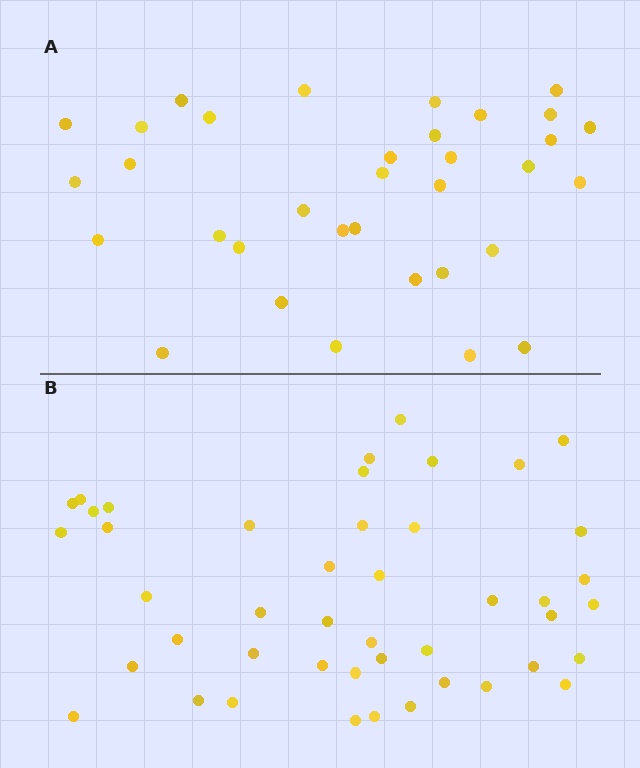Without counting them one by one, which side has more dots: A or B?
Region B (the bottom region) has more dots.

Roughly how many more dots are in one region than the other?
Region B has roughly 12 or so more dots than region A.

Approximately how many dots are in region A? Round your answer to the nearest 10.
About 30 dots. (The exact count is 34, which rounds to 30.)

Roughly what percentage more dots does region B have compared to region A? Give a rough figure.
About 30% more.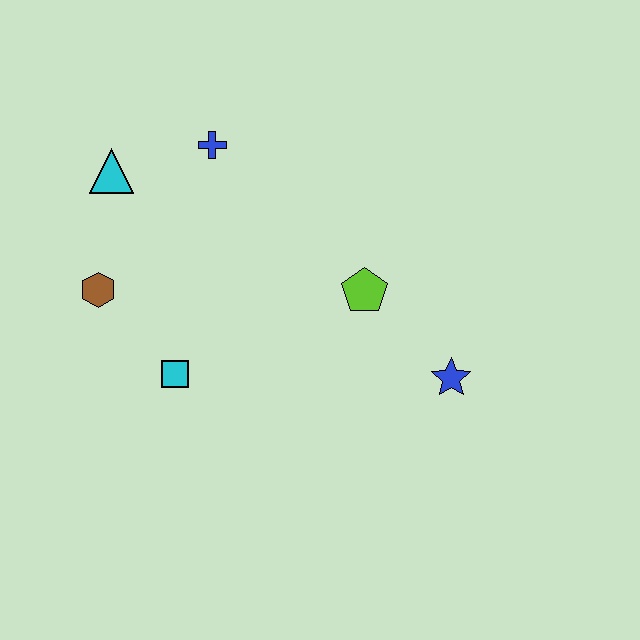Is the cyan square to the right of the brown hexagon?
Yes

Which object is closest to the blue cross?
The cyan triangle is closest to the blue cross.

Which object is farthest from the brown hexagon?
The blue star is farthest from the brown hexagon.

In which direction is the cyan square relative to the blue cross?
The cyan square is below the blue cross.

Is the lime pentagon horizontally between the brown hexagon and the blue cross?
No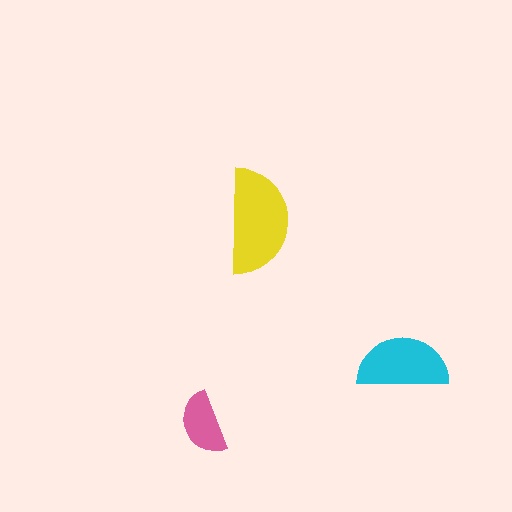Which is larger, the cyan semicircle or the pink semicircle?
The cyan one.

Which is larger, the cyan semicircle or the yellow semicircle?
The yellow one.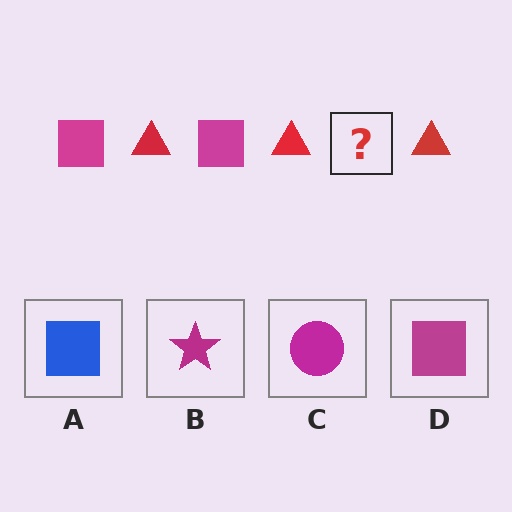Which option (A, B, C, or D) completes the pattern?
D.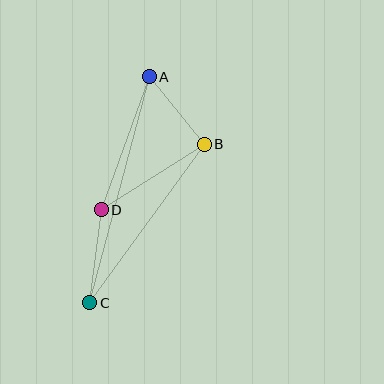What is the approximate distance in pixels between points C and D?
The distance between C and D is approximately 94 pixels.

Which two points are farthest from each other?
Points A and C are farthest from each other.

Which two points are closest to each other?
Points A and B are closest to each other.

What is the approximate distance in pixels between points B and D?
The distance between B and D is approximately 122 pixels.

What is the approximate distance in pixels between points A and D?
The distance between A and D is approximately 141 pixels.